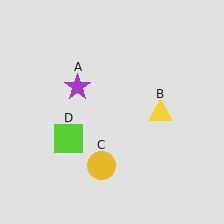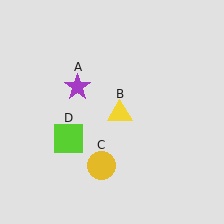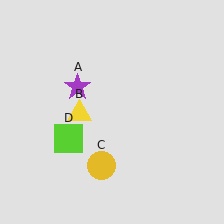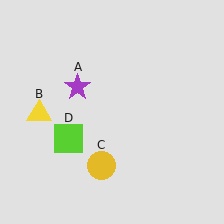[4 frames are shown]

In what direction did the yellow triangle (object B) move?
The yellow triangle (object B) moved left.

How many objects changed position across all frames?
1 object changed position: yellow triangle (object B).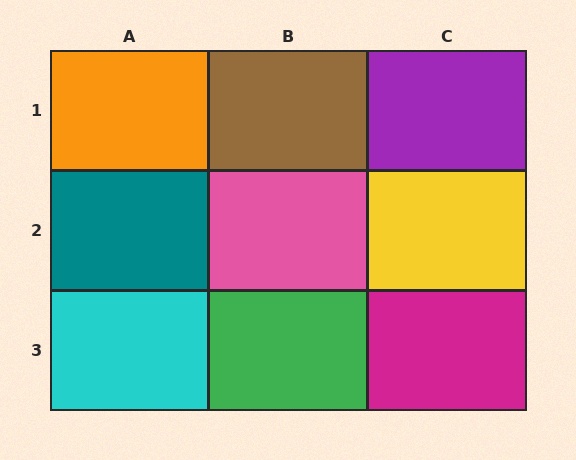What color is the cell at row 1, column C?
Purple.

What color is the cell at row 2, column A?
Teal.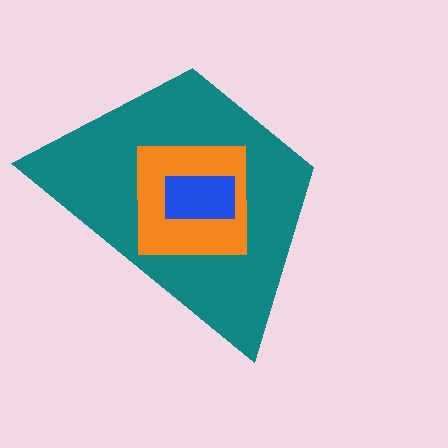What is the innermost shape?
The blue rectangle.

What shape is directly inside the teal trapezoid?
The orange square.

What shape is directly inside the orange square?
The blue rectangle.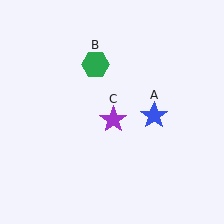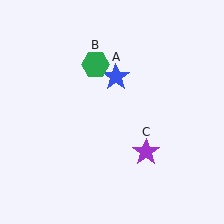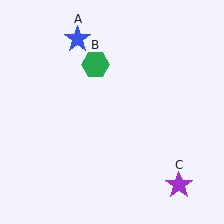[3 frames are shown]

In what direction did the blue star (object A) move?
The blue star (object A) moved up and to the left.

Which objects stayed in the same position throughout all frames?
Green hexagon (object B) remained stationary.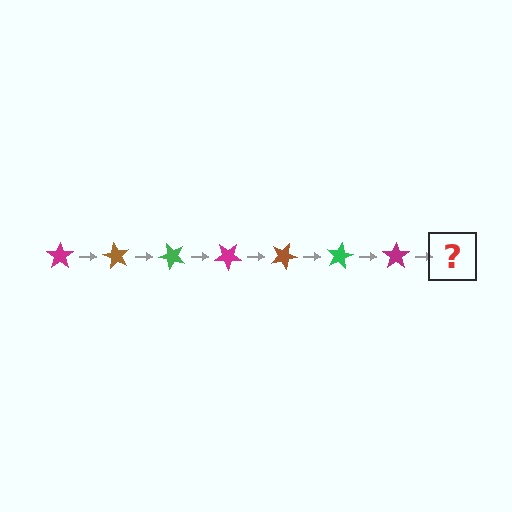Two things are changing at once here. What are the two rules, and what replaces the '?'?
The two rules are that it rotates 60 degrees each step and the color cycles through magenta, brown, and green. The '?' should be a brown star, rotated 420 degrees from the start.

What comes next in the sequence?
The next element should be a brown star, rotated 420 degrees from the start.